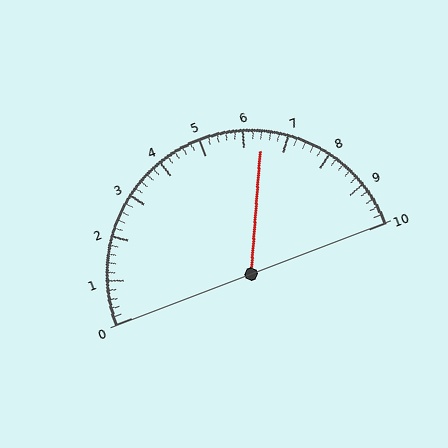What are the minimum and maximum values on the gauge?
The gauge ranges from 0 to 10.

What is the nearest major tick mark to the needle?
The nearest major tick mark is 6.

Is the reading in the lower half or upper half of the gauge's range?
The reading is in the upper half of the range (0 to 10).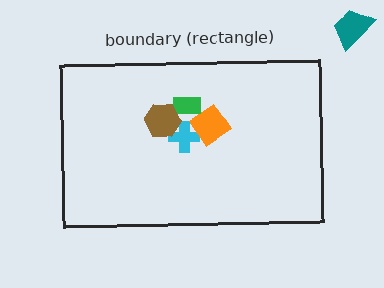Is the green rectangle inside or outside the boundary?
Inside.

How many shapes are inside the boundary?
4 inside, 1 outside.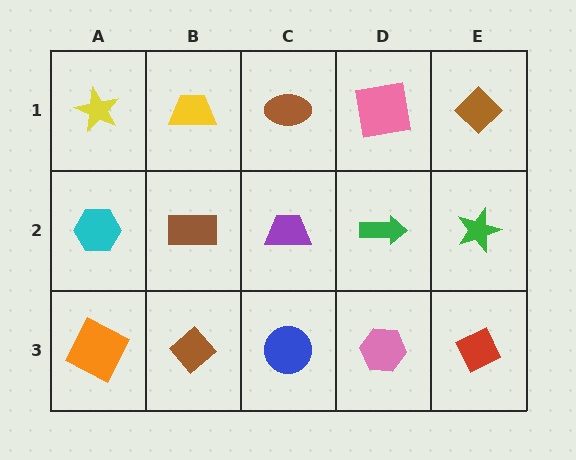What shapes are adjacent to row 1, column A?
A cyan hexagon (row 2, column A), a yellow trapezoid (row 1, column B).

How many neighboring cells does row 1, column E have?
2.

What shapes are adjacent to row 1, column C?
A purple trapezoid (row 2, column C), a yellow trapezoid (row 1, column B), a pink square (row 1, column D).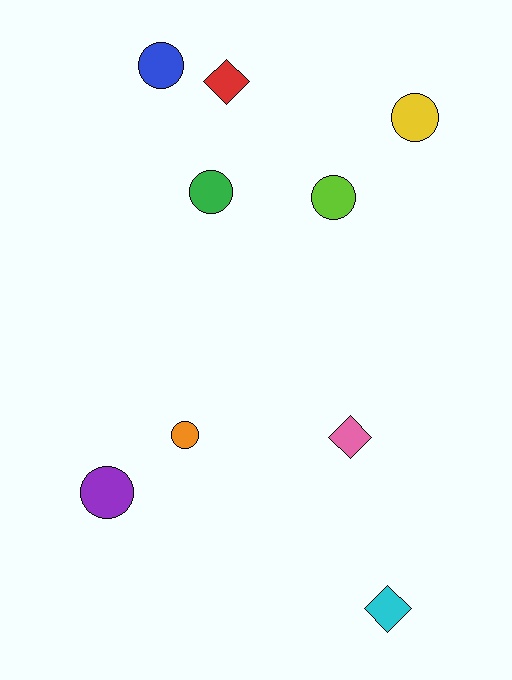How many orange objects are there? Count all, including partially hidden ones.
There is 1 orange object.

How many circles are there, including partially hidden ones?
There are 6 circles.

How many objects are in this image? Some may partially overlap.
There are 9 objects.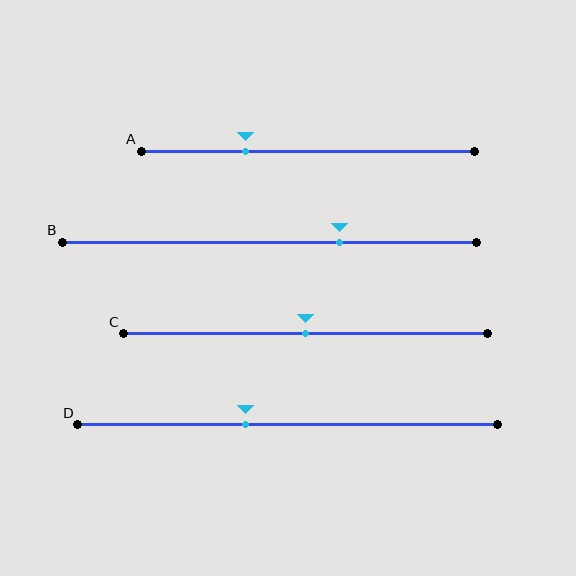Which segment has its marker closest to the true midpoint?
Segment C has its marker closest to the true midpoint.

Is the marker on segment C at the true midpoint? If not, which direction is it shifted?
Yes, the marker on segment C is at the true midpoint.